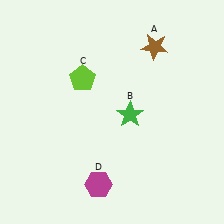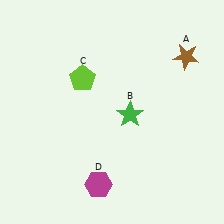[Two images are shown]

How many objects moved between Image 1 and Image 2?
1 object moved between the two images.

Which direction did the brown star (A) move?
The brown star (A) moved right.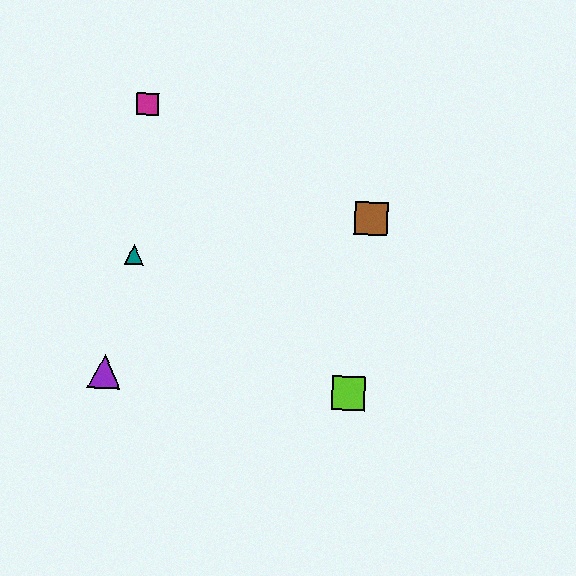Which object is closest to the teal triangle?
The purple triangle is closest to the teal triangle.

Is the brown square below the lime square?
No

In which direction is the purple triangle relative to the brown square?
The purple triangle is to the left of the brown square.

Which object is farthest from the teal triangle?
The lime square is farthest from the teal triangle.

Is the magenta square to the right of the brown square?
No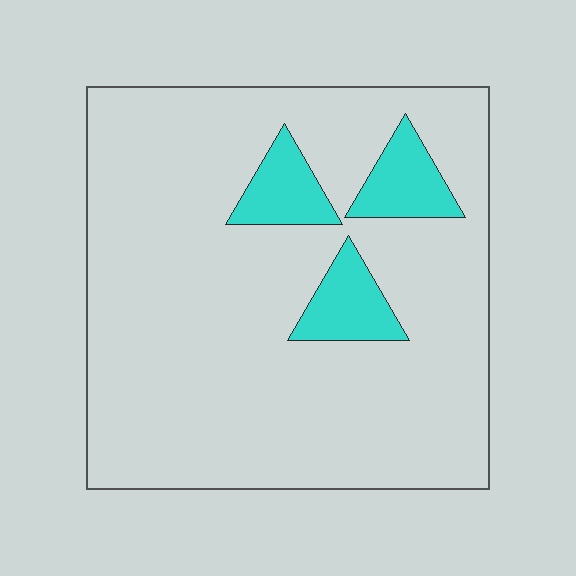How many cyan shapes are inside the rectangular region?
3.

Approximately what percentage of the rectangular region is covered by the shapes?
Approximately 10%.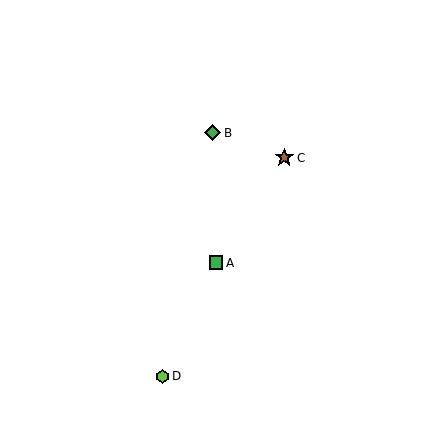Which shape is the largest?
The brown star (labeled C) is the largest.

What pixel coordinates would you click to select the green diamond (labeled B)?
Click at (212, 133) to select the green diamond B.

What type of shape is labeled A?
Shape A is a green square.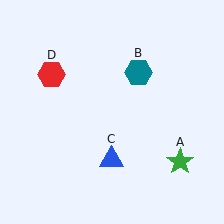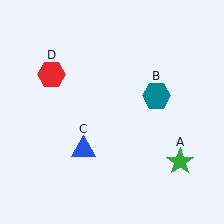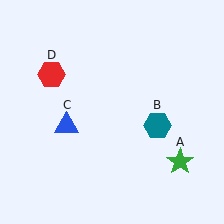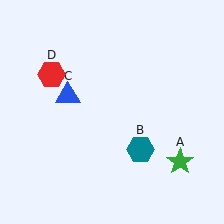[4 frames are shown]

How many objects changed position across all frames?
2 objects changed position: teal hexagon (object B), blue triangle (object C).